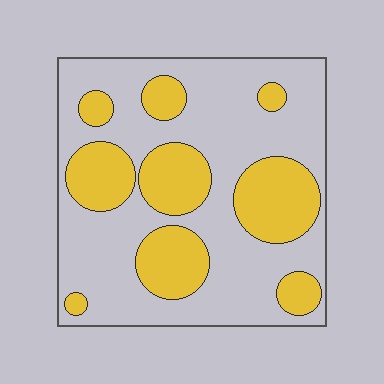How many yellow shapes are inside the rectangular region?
9.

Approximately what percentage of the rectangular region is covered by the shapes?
Approximately 35%.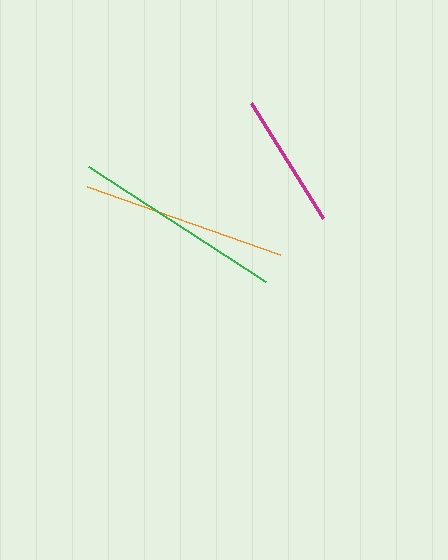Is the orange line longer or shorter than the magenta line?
The orange line is longer than the magenta line.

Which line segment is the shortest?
The magenta line is the shortest at approximately 136 pixels.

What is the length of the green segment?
The green segment is approximately 212 pixels long.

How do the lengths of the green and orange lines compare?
The green and orange lines are approximately the same length.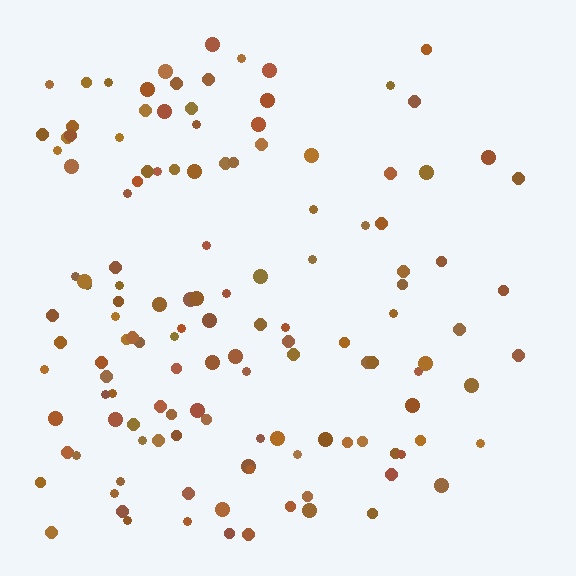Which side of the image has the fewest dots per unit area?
The right.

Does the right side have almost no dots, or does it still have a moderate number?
Still a moderate number, just noticeably fewer than the left.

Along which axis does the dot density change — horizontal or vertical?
Horizontal.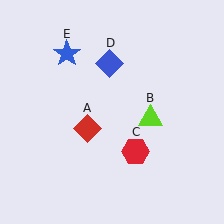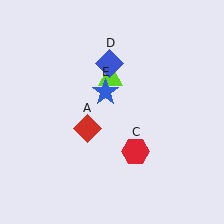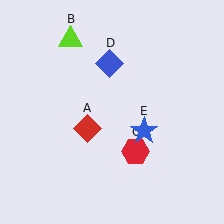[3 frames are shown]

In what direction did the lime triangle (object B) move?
The lime triangle (object B) moved up and to the left.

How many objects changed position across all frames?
2 objects changed position: lime triangle (object B), blue star (object E).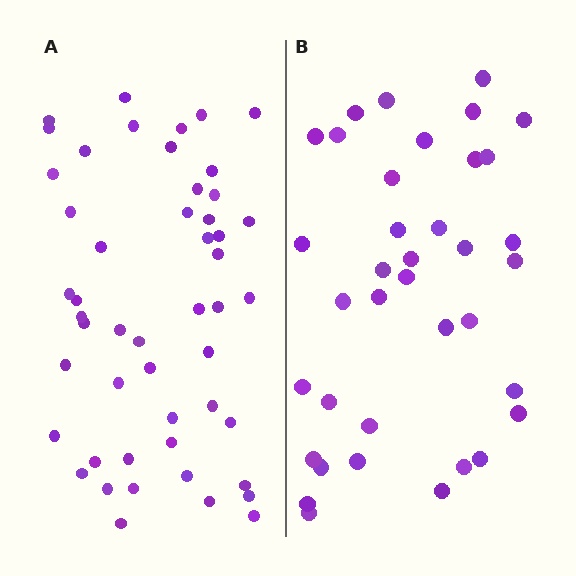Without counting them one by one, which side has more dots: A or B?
Region A (the left region) has more dots.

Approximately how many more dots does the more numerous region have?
Region A has approximately 15 more dots than region B.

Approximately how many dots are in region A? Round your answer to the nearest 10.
About 50 dots.